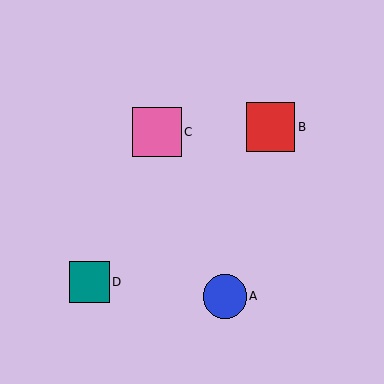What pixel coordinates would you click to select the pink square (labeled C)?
Click at (157, 132) to select the pink square C.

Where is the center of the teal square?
The center of the teal square is at (89, 282).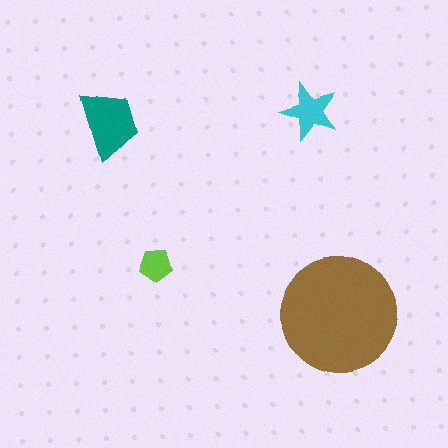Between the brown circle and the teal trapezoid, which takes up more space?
The brown circle.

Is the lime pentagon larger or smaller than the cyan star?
Smaller.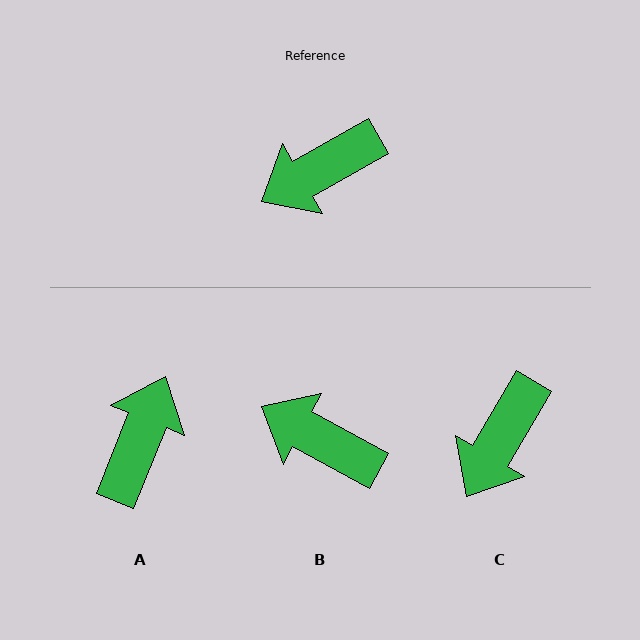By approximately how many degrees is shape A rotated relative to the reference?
Approximately 141 degrees clockwise.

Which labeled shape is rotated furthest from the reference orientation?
A, about 141 degrees away.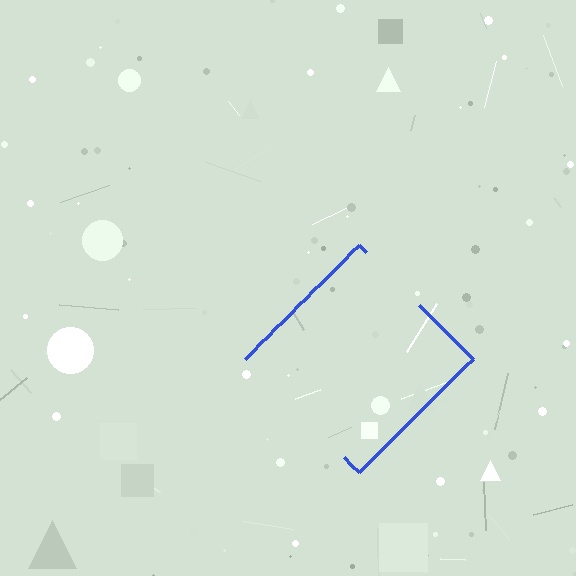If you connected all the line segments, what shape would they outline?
They would outline a diamond.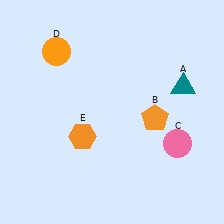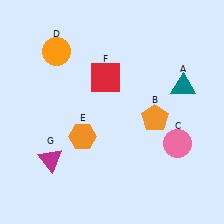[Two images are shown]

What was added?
A red square (F), a magenta triangle (G) were added in Image 2.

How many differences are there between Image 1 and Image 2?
There are 2 differences between the two images.